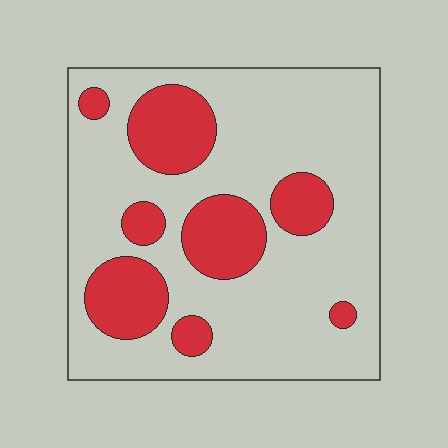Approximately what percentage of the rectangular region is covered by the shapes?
Approximately 25%.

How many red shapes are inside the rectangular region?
8.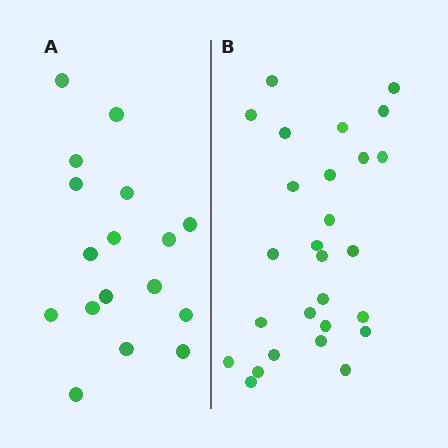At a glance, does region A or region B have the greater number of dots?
Region B (the right region) has more dots.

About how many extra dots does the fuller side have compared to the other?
Region B has roughly 10 or so more dots than region A.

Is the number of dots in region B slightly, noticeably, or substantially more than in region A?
Region B has substantially more. The ratio is roughly 1.6 to 1.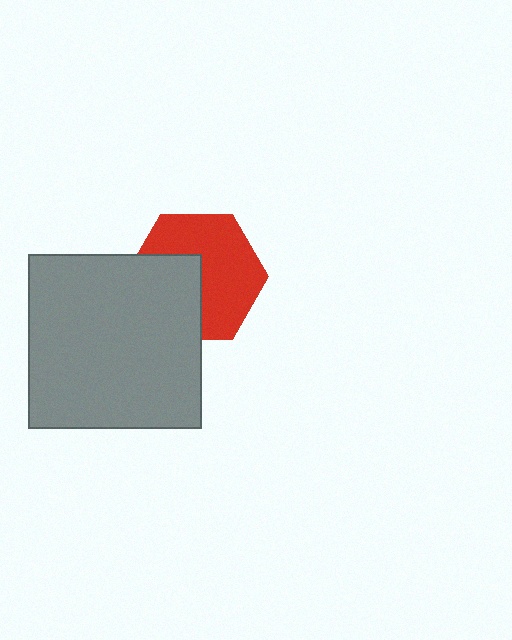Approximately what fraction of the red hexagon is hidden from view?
Roughly 39% of the red hexagon is hidden behind the gray square.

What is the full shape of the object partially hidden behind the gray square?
The partially hidden object is a red hexagon.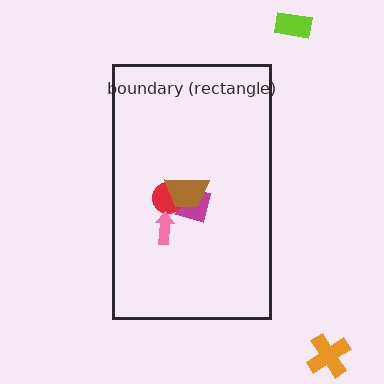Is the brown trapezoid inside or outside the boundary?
Inside.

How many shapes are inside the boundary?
4 inside, 2 outside.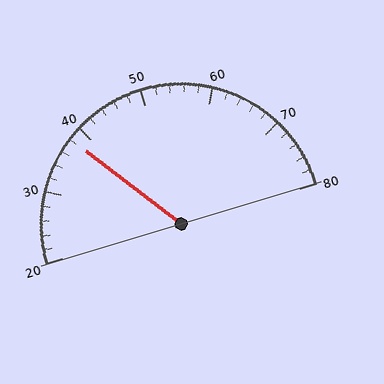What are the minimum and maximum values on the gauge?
The gauge ranges from 20 to 80.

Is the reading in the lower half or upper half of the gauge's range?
The reading is in the lower half of the range (20 to 80).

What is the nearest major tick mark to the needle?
The nearest major tick mark is 40.